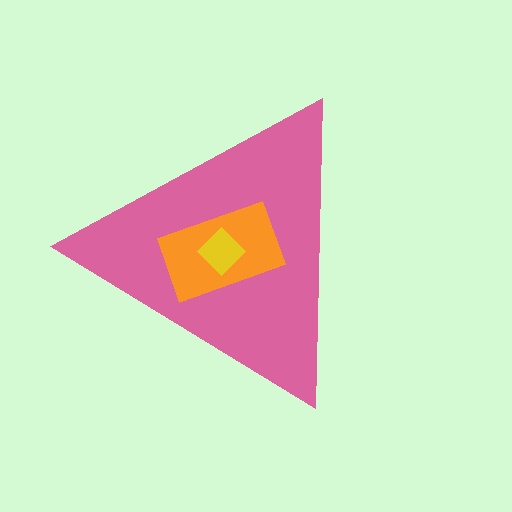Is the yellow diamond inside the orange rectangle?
Yes.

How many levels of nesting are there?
3.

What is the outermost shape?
The pink triangle.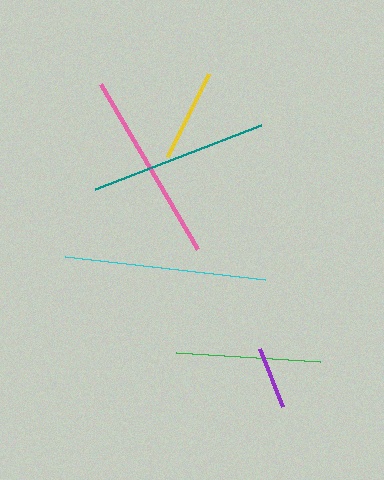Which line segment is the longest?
The cyan line is the longest at approximately 201 pixels.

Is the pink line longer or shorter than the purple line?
The pink line is longer than the purple line.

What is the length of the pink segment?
The pink segment is approximately 191 pixels long.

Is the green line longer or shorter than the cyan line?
The cyan line is longer than the green line.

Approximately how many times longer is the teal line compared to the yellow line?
The teal line is approximately 1.9 times the length of the yellow line.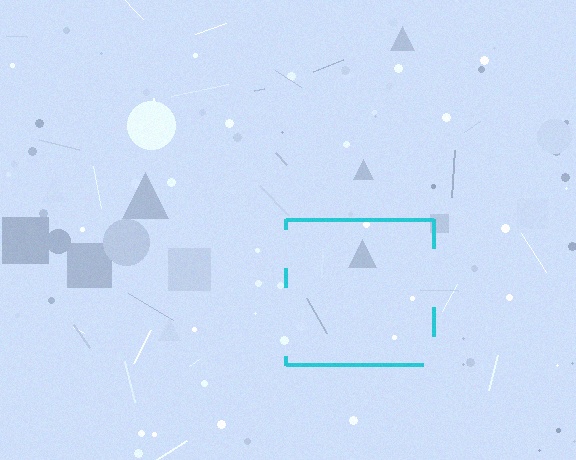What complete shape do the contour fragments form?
The contour fragments form a square.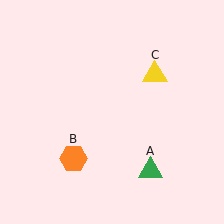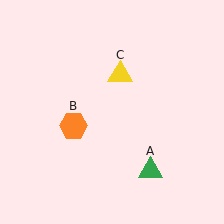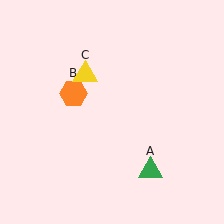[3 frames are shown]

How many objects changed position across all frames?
2 objects changed position: orange hexagon (object B), yellow triangle (object C).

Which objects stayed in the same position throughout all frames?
Green triangle (object A) remained stationary.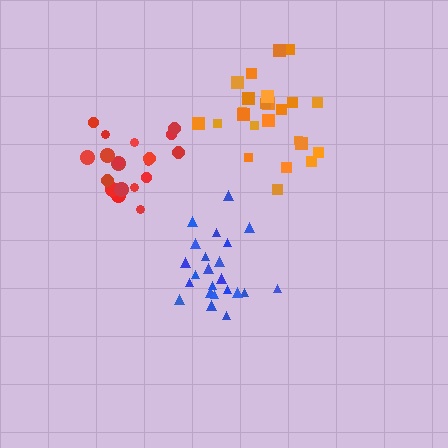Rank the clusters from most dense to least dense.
blue, red, orange.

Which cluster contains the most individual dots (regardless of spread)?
Orange (24).